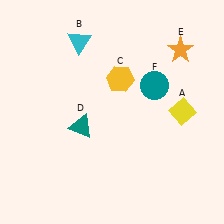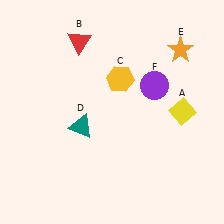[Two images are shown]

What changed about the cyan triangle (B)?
In Image 1, B is cyan. In Image 2, it changed to red.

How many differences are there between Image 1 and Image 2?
There are 2 differences between the two images.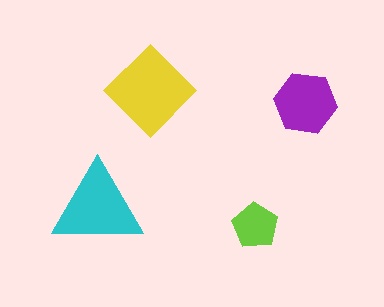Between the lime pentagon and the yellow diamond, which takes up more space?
The yellow diamond.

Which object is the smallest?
The lime pentagon.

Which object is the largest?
The yellow diamond.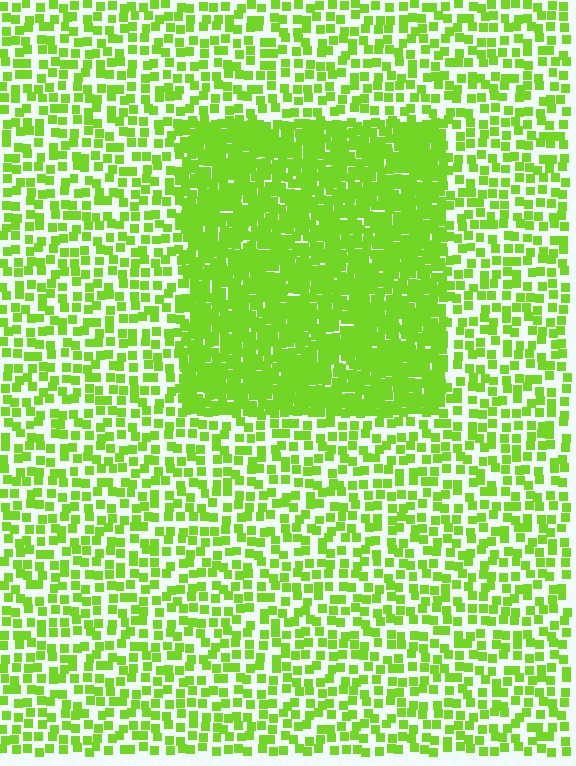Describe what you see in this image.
The image contains small lime elements arranged at two different densities. A rectangle-shaped region is visible where the elements are more densely packed than the surrounding area.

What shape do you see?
I see a rectangle.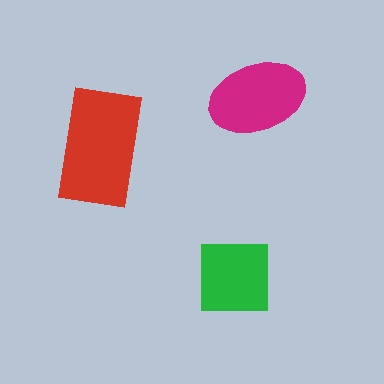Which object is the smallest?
The green square.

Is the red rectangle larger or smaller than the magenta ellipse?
Larger.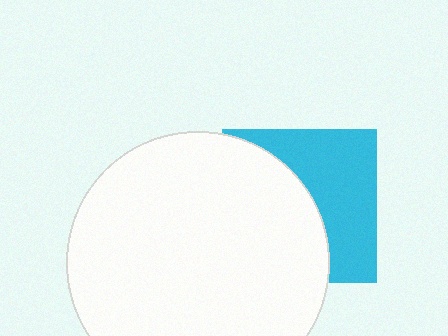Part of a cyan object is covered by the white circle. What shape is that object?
It is a square.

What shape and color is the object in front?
The object in front is a white circle.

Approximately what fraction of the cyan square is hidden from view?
Roughly 53% of the cyan square is hidden behind the white circle.